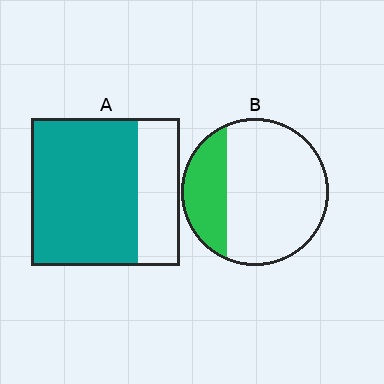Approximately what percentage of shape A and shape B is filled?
A is approximately 70% and B is approximately 25%.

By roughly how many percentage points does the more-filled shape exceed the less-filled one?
By roughly 45 percentage points (A over B).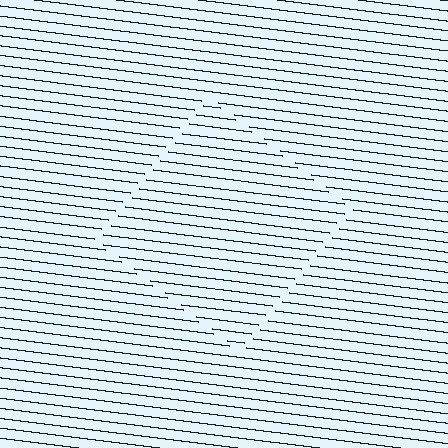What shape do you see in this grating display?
An illusory square. The interior of the shape contains the same grating, shifted by half a period — the contour is defined by the phase discontinuity where line-ends from the inner and outer gratings abut.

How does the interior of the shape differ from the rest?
The interior of the shape contains the same grating, shifted by half a period — the contour is defined by the phase discontinuity where line-ends from the inner and outer gratings abut.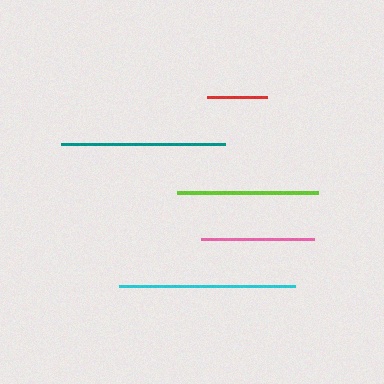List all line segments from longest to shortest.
From longest to shortest: cyan, teal, lime, pink, red.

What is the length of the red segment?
The red segment is approximately 61 pixels long.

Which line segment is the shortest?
The red line is the shortest at approximately 61 pixels.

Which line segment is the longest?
The cyan line is the longest at approximately 176 pixels.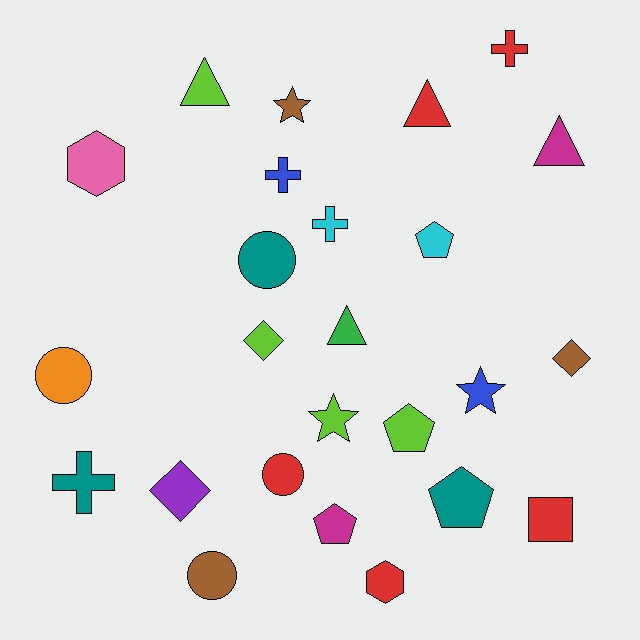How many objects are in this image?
There are 25 objects.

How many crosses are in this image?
There are 4 crosses.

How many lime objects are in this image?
There are 4 lime objects.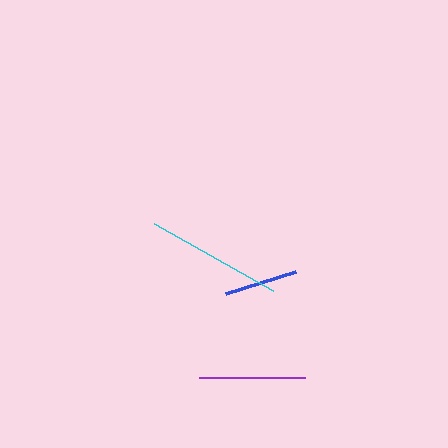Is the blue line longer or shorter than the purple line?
The purple line is longer than the blue line.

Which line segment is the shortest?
The blue line is the shortest at approximately 73 pixels.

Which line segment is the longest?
The cyan line is the longest at approximately 137 pixels.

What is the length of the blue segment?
The blue segment is approximately 73 pixels long.